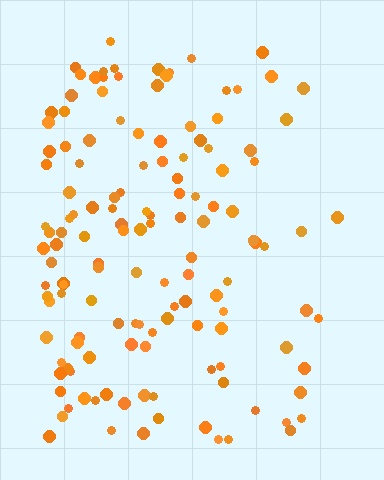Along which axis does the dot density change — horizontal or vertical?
Horizontal.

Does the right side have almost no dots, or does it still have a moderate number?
Still a moderate number, just noticeably fewer than the left.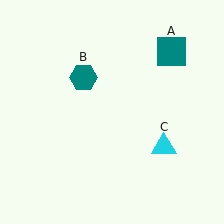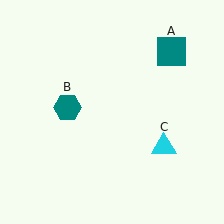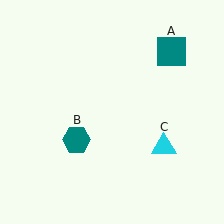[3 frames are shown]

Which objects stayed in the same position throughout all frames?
Teal square (object A) and cyan triangle (object C) remained stationary.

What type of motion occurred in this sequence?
The teal hexagon (object B) rotated counterclockwise around the center of the scene.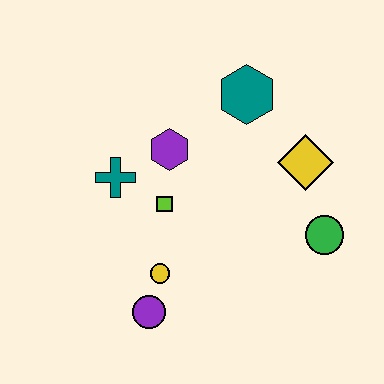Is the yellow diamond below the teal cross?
No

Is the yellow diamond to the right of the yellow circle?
Yes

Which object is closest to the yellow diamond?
The green circle is closest to the yellow diamond.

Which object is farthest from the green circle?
The teal cross is farthest from the green circle.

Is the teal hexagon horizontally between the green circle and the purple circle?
Yes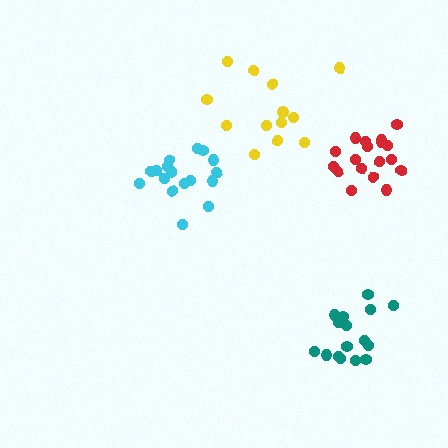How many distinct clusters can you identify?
There are 4 distinct clusters.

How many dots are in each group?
Group 1: 17 dots, Group 2: 18 dots, Group 3: 13 dots, Group 4: 16 dots (64 total).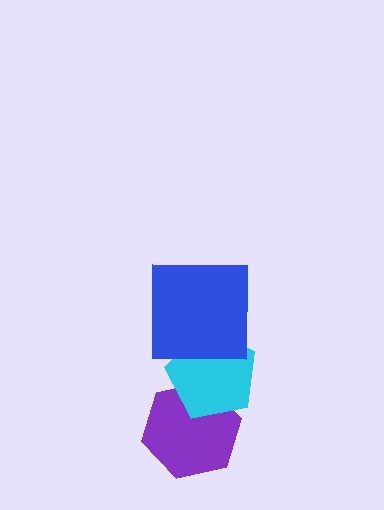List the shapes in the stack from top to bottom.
From top to bottom: the blue square, the cyan pentagon, the purple hexagon.